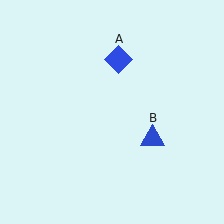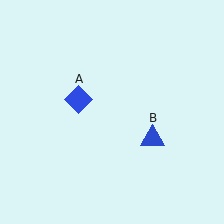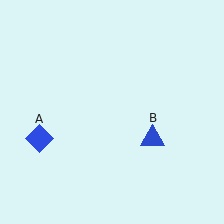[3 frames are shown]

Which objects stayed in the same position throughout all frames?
Blue triangle (object B) remained stationary.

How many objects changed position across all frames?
1 object changed position: blue diamond (object A).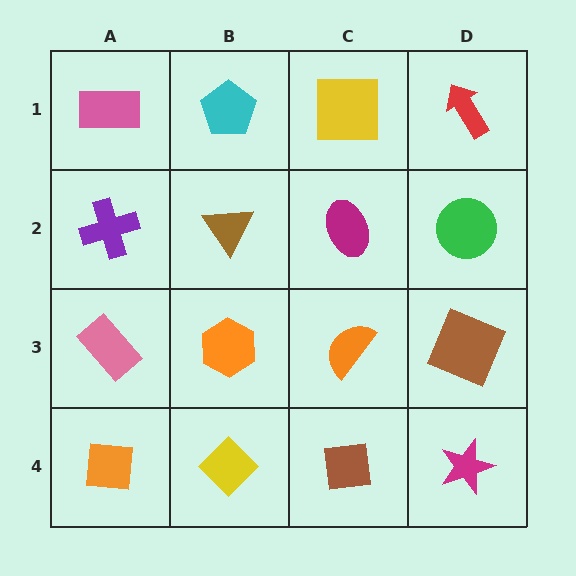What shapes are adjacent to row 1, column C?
A magenta ellipse (row 2, column C), a cyan pentagon (row 1, column B), a red arrow (row 1, column D).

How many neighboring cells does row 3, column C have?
4.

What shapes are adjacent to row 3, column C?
A magenta ellipse (row 2, column C), a brown square (row 4, column C), an orange hexagon (row 3, column B), a brown square (row 3, column D).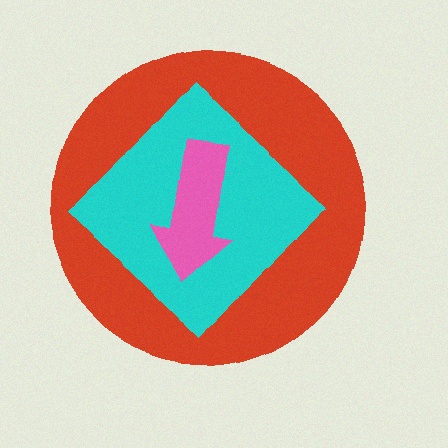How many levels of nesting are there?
3.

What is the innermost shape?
The pink arrow.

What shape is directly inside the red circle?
The cyan diamond.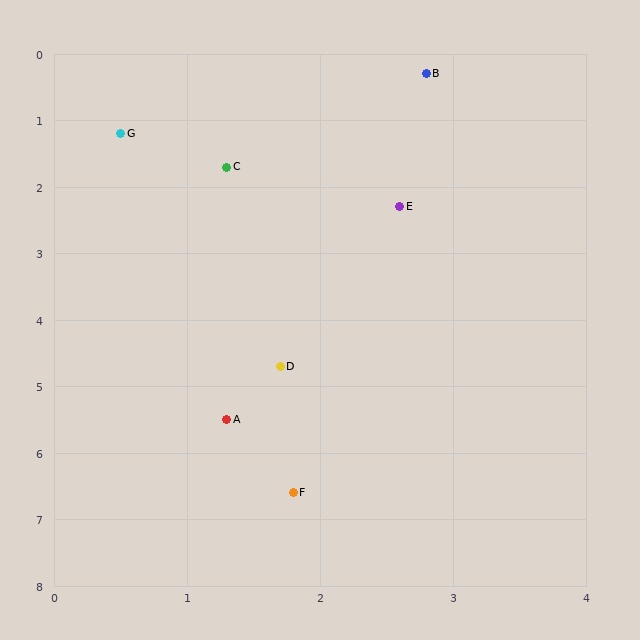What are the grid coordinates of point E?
Point E is at approximately (2.6, 2.3).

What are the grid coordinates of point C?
Point C is at approximately (1.3, 1.7).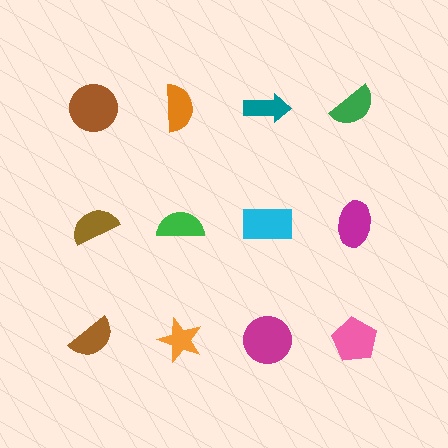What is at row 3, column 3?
A magenta circle.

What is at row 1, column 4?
A green semicircle.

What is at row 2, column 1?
A brown semicircle.